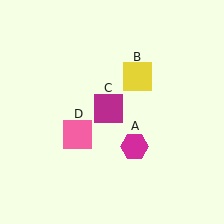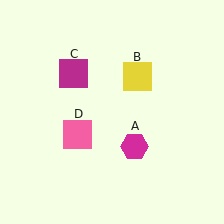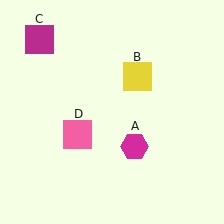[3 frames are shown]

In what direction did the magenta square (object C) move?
The magenta square (object C) moved up and to the left.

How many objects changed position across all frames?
1 object changed position: magenta square (object C).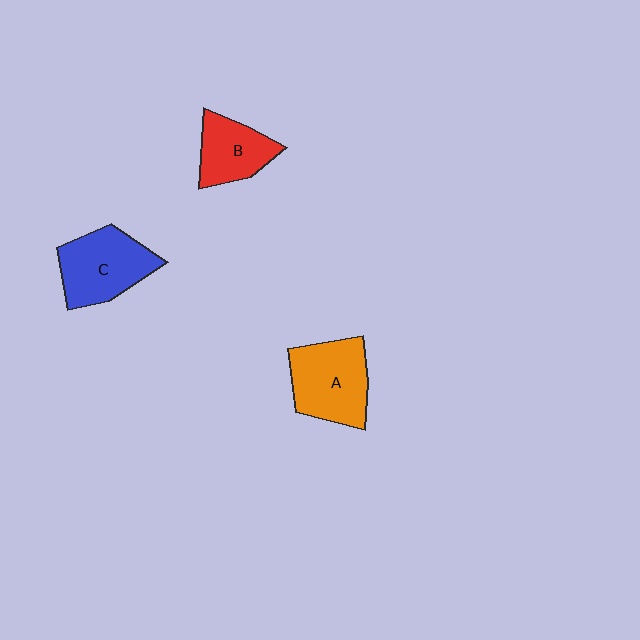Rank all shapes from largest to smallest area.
From largest to smallest: A (orange), C (blue), B (red).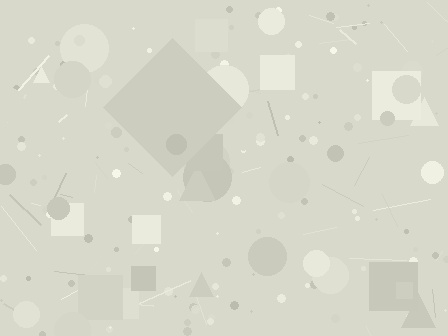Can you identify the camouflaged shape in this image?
The camouflaged shape is a diamond.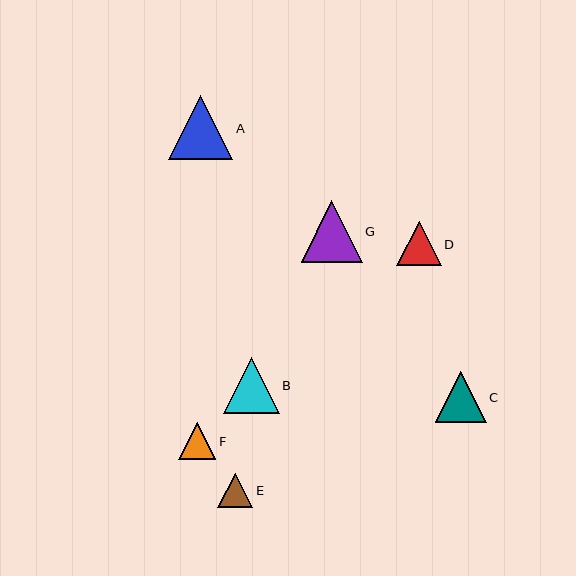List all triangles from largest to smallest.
From largest to smallest: A, G, B, C, D, F, E.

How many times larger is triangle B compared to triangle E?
Triangle B is approximately 1.6 times the size of triangle E.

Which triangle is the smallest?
Triangle E is the smallest with a size of approximately 35 pixels.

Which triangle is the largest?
Triangle A is the largest with a size of approximately 64 pixels.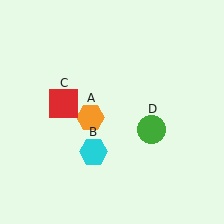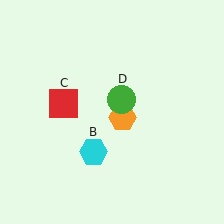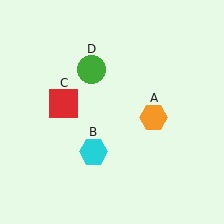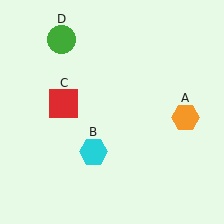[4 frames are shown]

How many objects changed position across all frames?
2 objects changed position: orange hexagon (object A), green circle (object D).